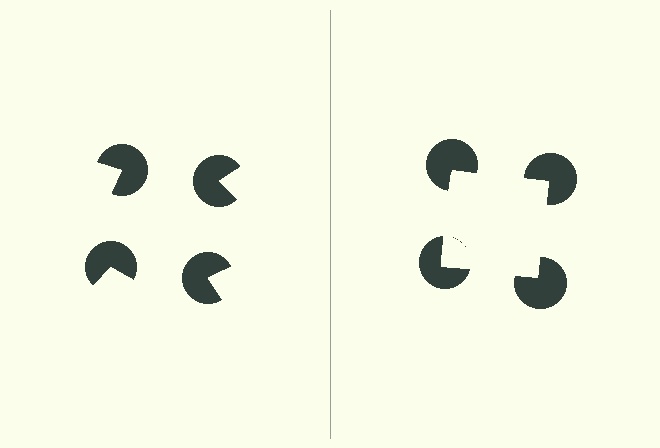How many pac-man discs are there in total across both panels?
8 — 4 on each side.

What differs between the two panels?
The pac-man discs are positioned identically on both sides; only the wedge orientations differ. On the right they align to a square; on the left they are misaligned.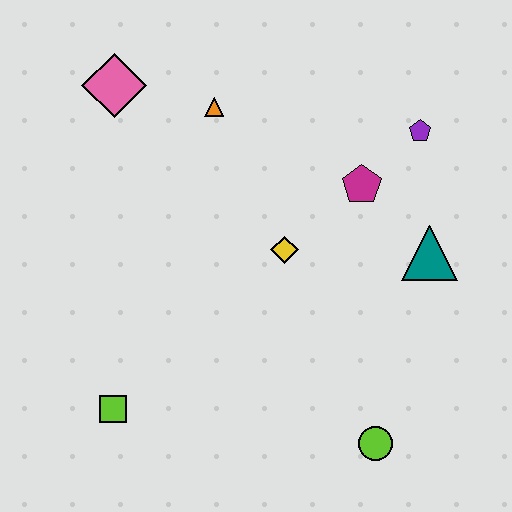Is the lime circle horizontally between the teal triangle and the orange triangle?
Yes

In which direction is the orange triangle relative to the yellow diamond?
The orange triangle is above the yellow diamond.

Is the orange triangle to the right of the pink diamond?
Yes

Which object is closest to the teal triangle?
The magenta pentagon is closest to the teal triangle.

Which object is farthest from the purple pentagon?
The lime square is farthest from the purple pentagon.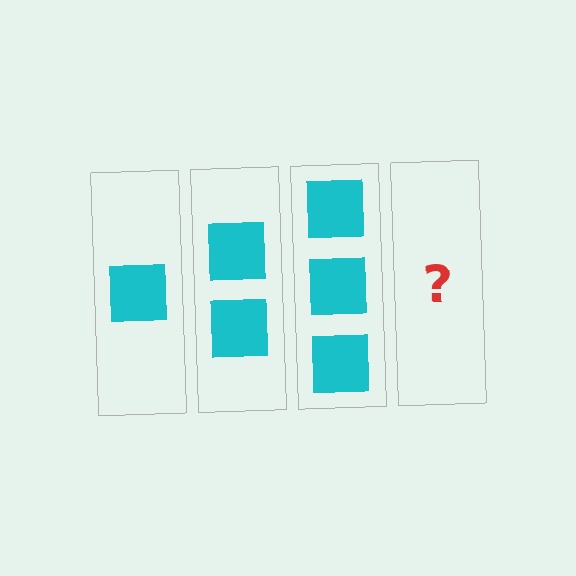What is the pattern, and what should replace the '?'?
The pattern is that each step adds one more square. The '?' should be 4 squares.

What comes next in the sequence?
The next element should be 4 squares.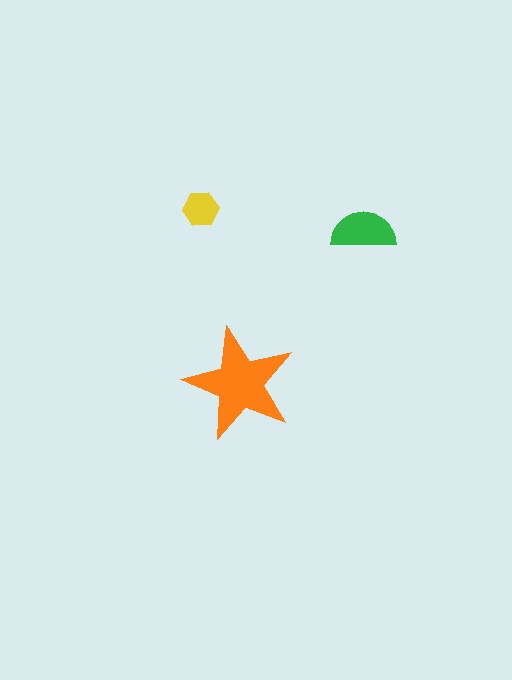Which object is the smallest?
The yellow hexagon.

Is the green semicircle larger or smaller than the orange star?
Smaller.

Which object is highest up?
The yellow hexagon is topmost.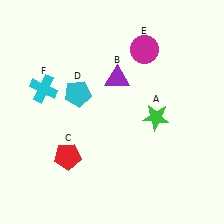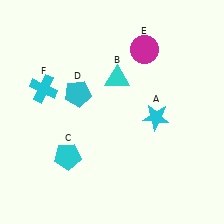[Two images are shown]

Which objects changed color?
A changed from green to cyan. B changed from purple to cyan. C changed from red to cyan.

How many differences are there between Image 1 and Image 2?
There are 3 differences between the two images.